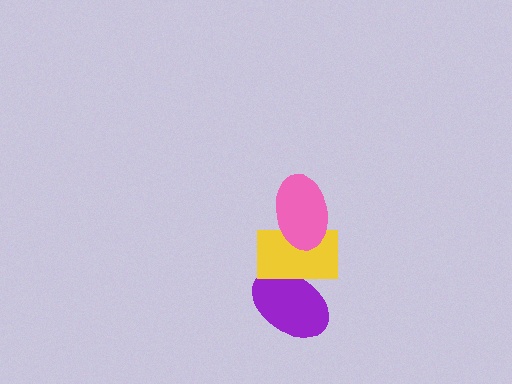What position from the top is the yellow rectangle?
The yellow rectangle is 2nd from the top.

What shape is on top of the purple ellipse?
The yellow rectangle is on top of the purple ellipse.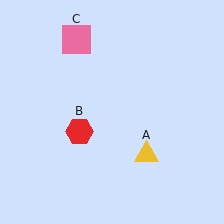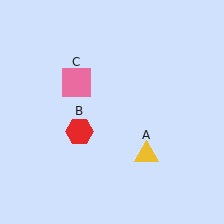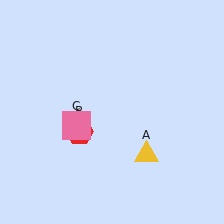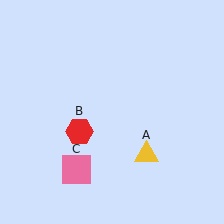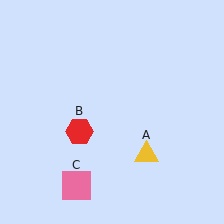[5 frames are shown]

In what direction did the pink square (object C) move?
The pink square (object C) moved down.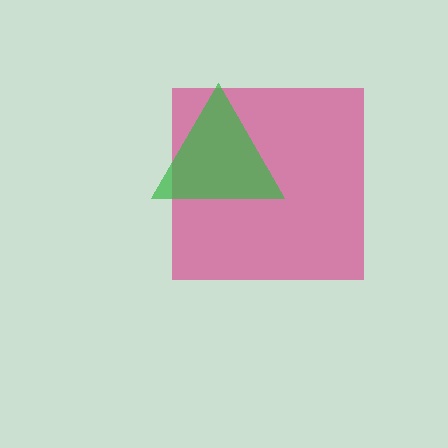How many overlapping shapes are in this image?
There are 2 overlapping shapes in the image.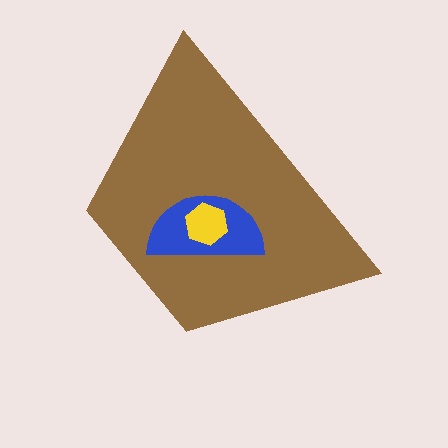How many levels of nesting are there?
3.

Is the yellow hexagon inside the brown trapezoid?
Yes.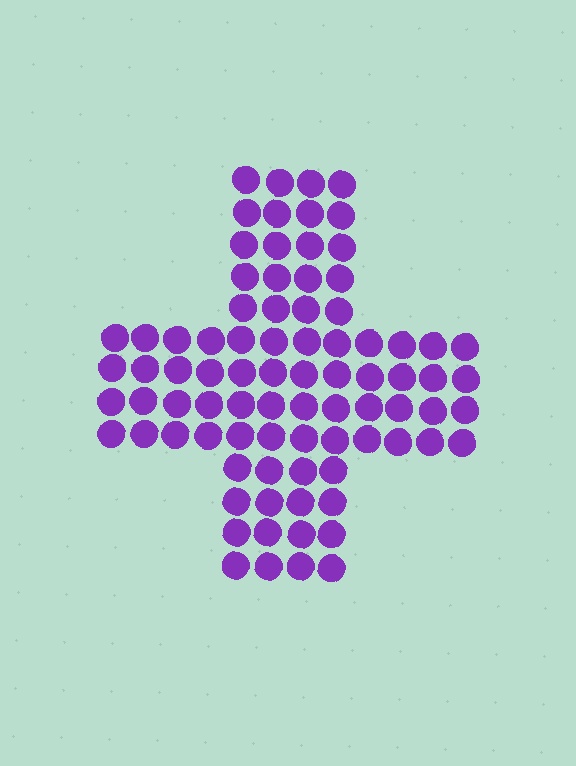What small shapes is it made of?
It is made of small circles.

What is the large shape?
The large shape is a cross.